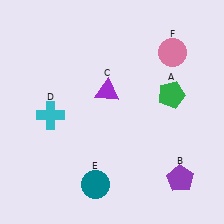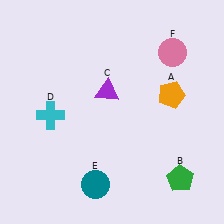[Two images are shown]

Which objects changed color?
A changed from green to orange. B changed from purple to green.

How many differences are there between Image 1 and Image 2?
There are 2 differences between the two images.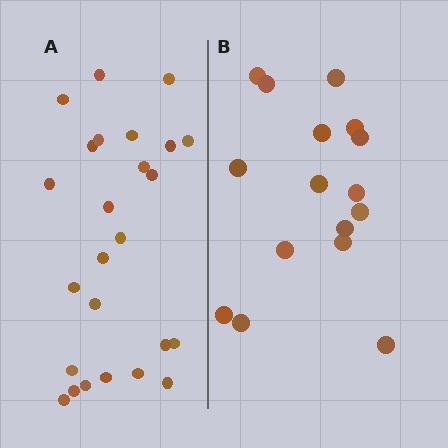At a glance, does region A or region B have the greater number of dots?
Region A (the left region) has more dots.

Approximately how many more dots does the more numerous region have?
Region A has roughly 8 or so more dots than region B.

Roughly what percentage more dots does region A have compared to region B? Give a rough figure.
About 55% more.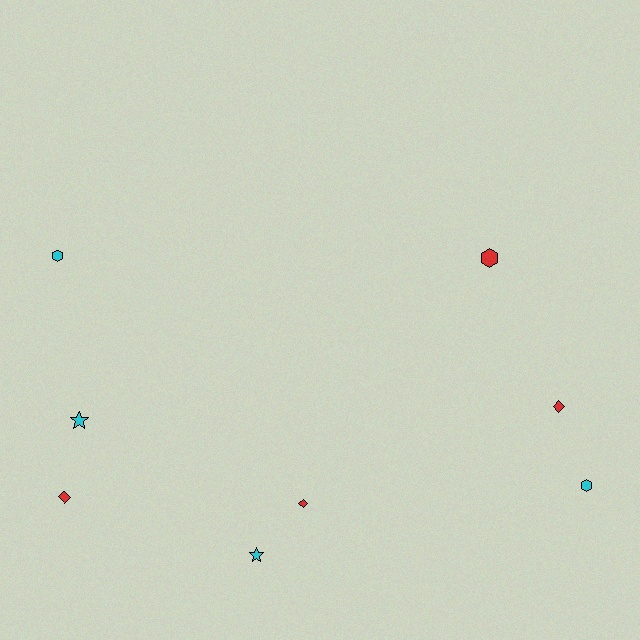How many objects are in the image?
There are 8 objects.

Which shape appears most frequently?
Hexagon, with 3 objects.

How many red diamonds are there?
There are 3 red diamonds.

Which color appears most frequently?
Red, with 4 objects.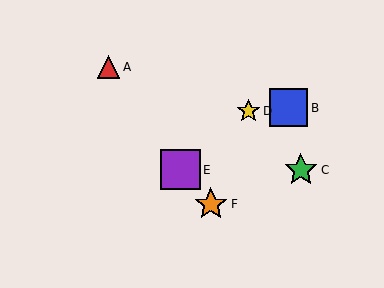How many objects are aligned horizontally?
2 objects (C, E) are aligned horizontally.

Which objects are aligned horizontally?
Objects C, E are aligned horizontally.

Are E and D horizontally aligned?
No, E is at y≈170 and D is at y≈111.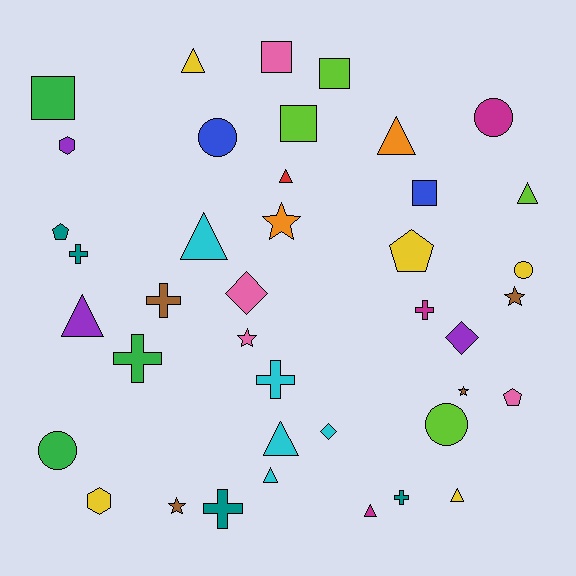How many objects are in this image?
There are 40 objects.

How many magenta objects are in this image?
There are 3 magenta objects.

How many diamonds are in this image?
There are 3 diamonds.